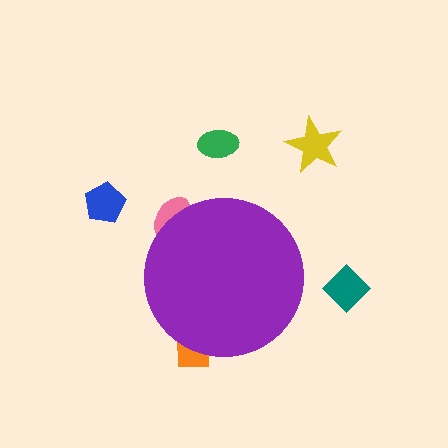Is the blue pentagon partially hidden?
No, the blue pentagon is fully visible.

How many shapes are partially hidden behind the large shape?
2 shapes are partially hidden.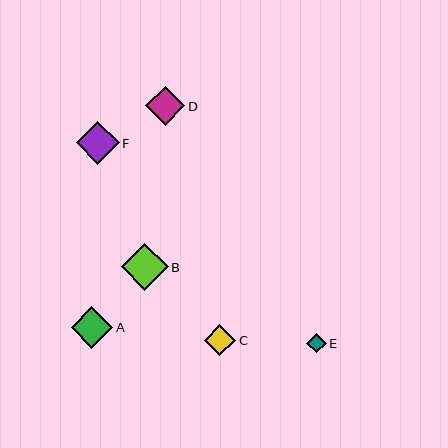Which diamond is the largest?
Diamond B is the largest with a size of approximately 47 pixels.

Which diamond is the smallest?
Diamond E is the smallest with a size of approximately 20 pixels.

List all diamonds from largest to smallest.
From largest to smallest: B, F, A, D, C, E.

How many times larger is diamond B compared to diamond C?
Diamond B is approximately 1.5 times the size of diamond C.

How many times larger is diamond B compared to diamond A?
Diamond B is approximately 1.1 times the size of diamond A.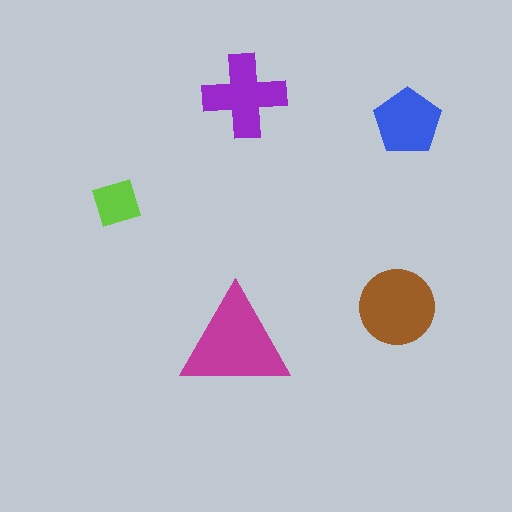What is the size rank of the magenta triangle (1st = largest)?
1st.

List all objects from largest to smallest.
The magenta triangle, the brown circle, the purple cross, the blue pentagon, the lime diamond.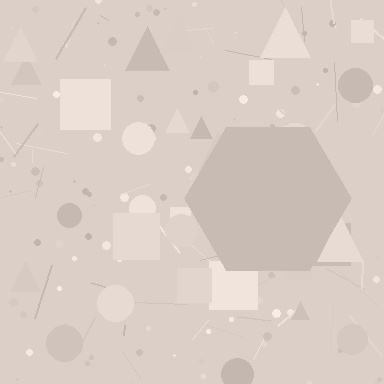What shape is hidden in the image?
A hexagon is hidden in the image.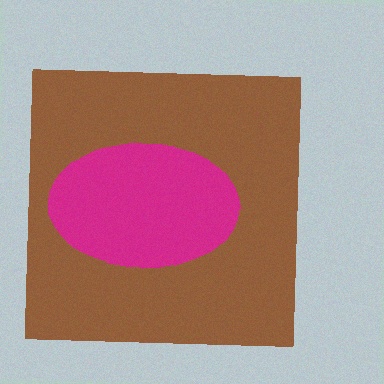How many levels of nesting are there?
2.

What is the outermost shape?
The brown square.